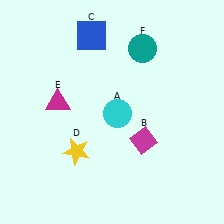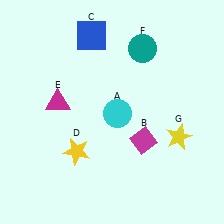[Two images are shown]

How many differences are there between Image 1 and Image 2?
There is 1 difference between the two images.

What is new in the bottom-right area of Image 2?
A yellow star (G) was added in the bottom-right area of Image 2.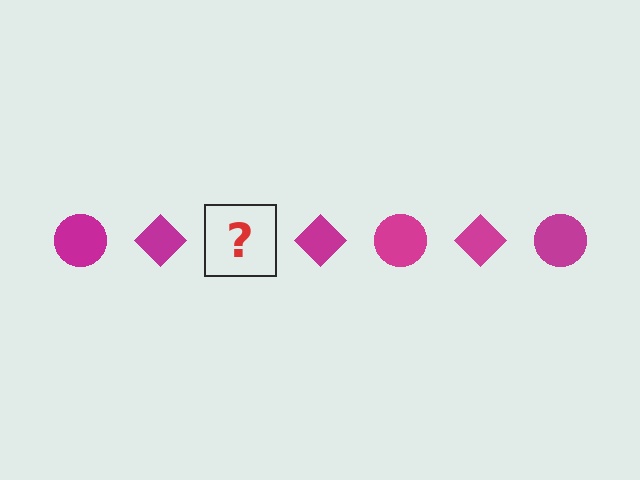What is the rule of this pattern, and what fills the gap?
The rule is that the pattern cycles through circle, diamond shapes in magenta. The gap should be filled with a magenta circle.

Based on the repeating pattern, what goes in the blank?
The blank should be a magenta circle.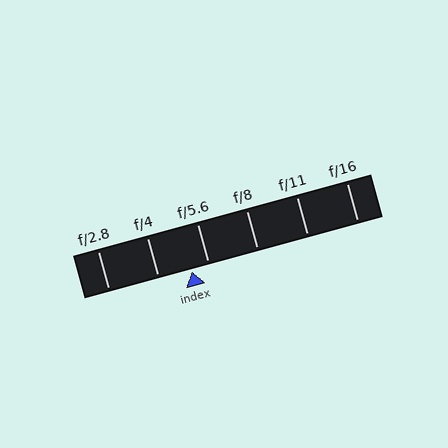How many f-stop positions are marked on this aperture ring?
There are 6 f-stop positions marked.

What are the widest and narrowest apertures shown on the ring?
The widest aperture shown is f/2.8 and the narrowest is f/16.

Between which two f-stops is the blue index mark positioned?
The index mark is between f/4 and f/5.6.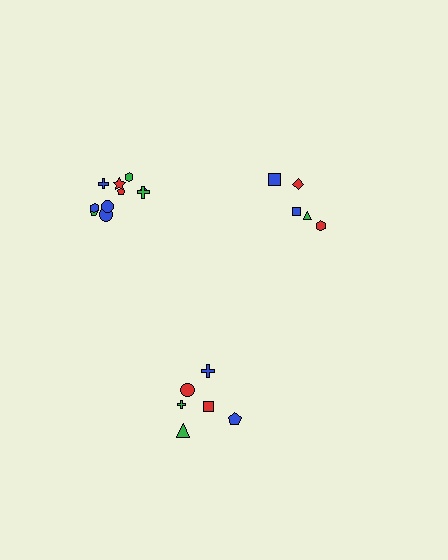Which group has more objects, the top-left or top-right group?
The top-left group.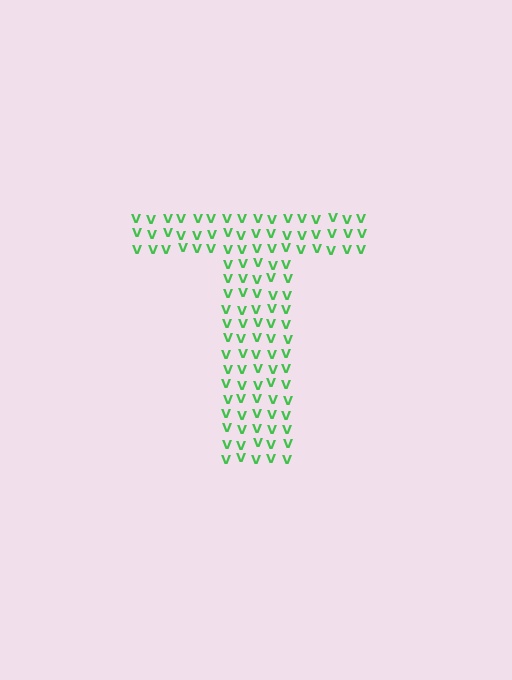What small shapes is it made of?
It is made of small letter V's.